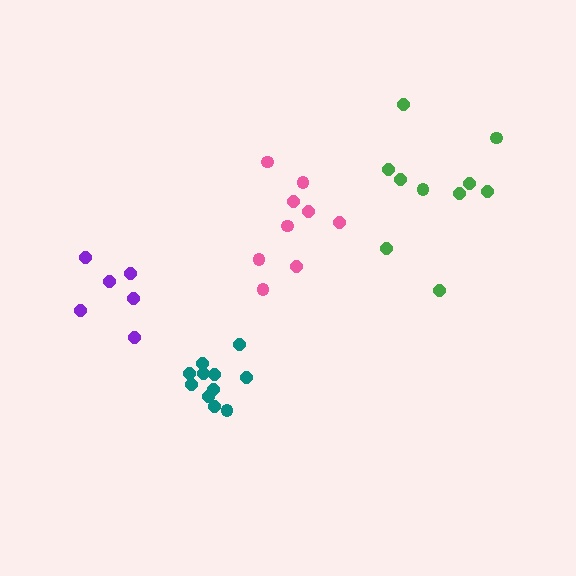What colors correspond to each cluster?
The clusters are colored: purple, green, teal, pink.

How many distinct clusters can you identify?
There are 4 distinct clusters.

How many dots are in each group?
Group 1: 6 dots, Group 2: 10 dots, Group 3: 11 dots, Group 4: 9 dots (36 total).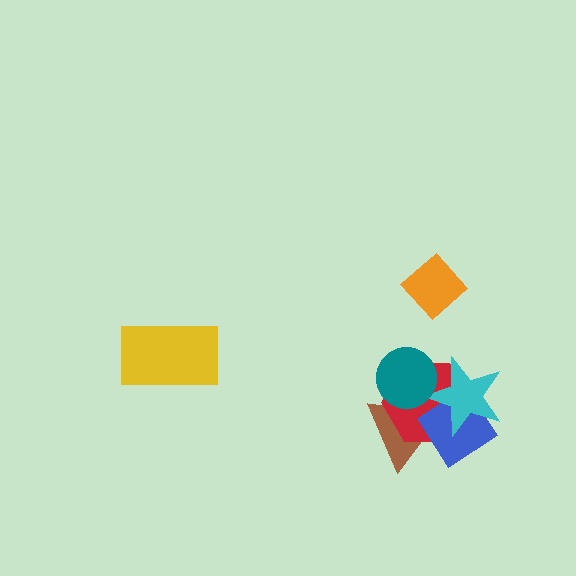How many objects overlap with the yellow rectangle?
0 objects overlap with the yellow rectangle.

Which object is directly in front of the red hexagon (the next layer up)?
The blue diamond is directly in front of the red hexagon.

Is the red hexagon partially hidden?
Yes, it is partially covered by another shape.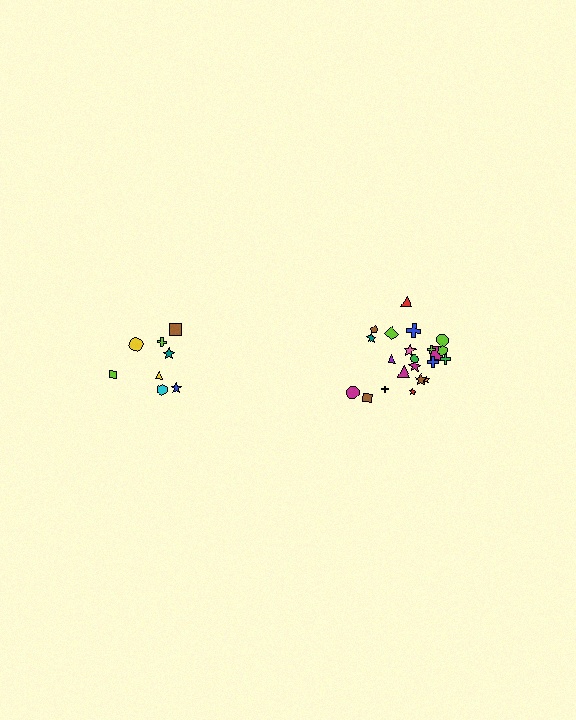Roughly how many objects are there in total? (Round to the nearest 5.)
Roughly 30 objects in total.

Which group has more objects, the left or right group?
The right group.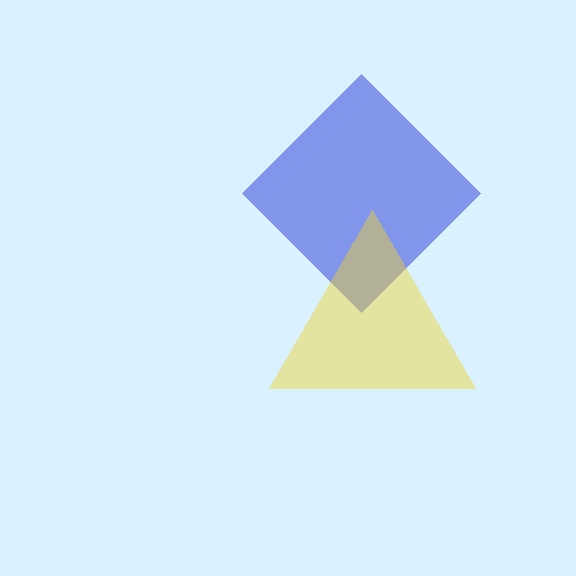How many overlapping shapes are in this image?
There are 2 overlapping shapes in the image.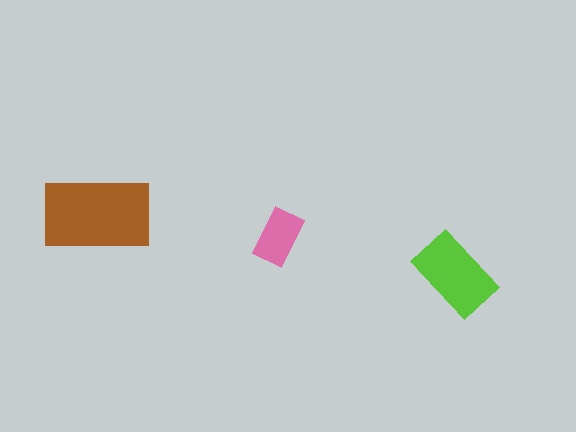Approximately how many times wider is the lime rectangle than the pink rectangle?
About 1.5 times wider.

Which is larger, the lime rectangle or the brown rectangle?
The brown one.